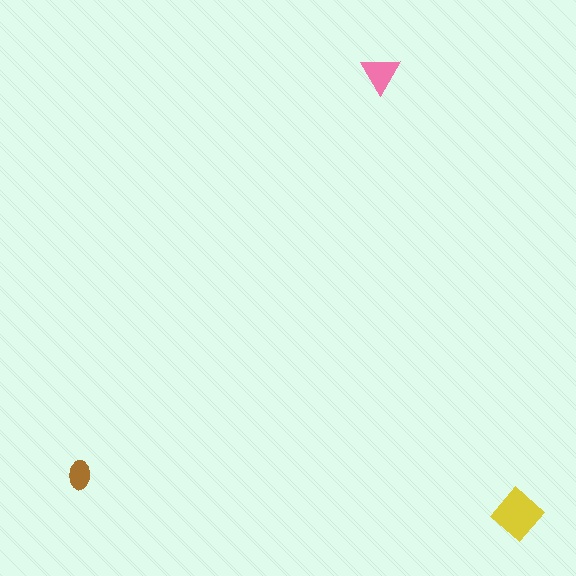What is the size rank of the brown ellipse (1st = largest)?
3rd.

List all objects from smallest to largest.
The brown ellipse, the pink triangle, the yellow diamond.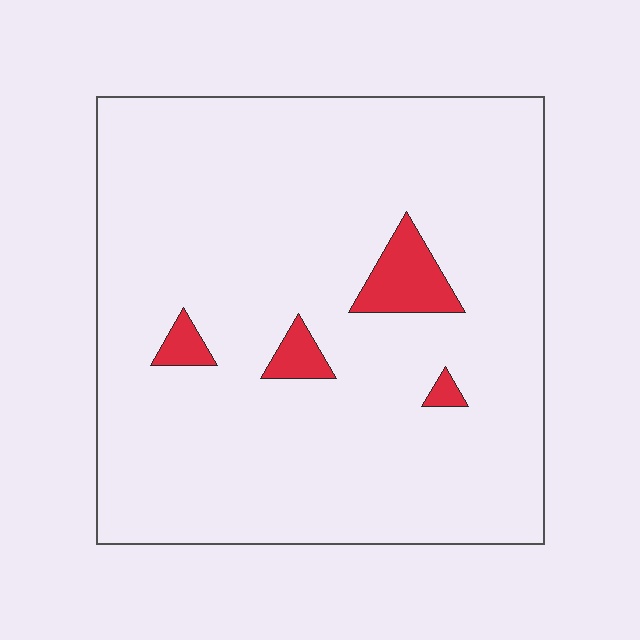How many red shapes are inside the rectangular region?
4.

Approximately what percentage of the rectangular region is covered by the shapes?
Approximately 5%.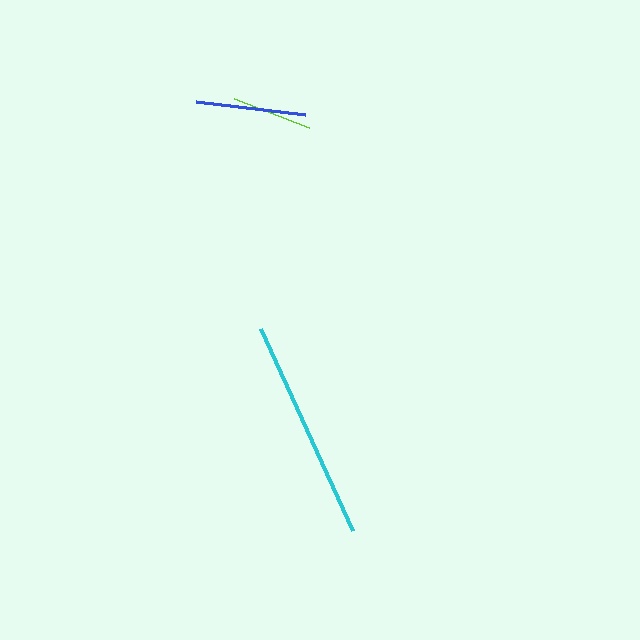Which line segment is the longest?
The cyan line is the longest at approximately 222 pixels.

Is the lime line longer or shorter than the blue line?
The blue line is longer than the lime line.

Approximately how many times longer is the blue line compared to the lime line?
The blue line is approximately 1.4 times the length of the lime line.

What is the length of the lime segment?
The lime segment is approximately 80 pixels long.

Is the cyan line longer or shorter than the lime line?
The cyan line is longer than the lime line.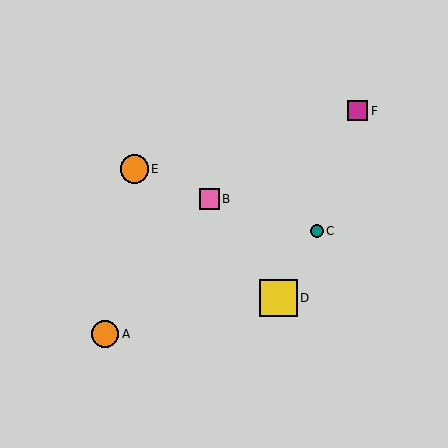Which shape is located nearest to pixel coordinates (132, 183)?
The orange circle (labeled E) at (134, 169) is nearest to that location.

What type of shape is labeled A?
Shape A is an orange circle.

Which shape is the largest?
The yellow square (labeled D) is the largest.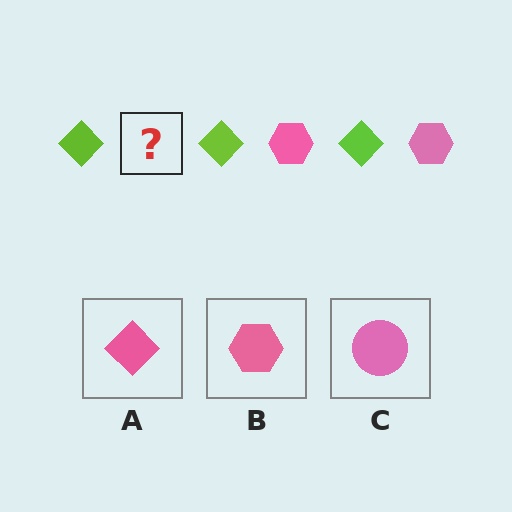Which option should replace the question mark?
Option B.